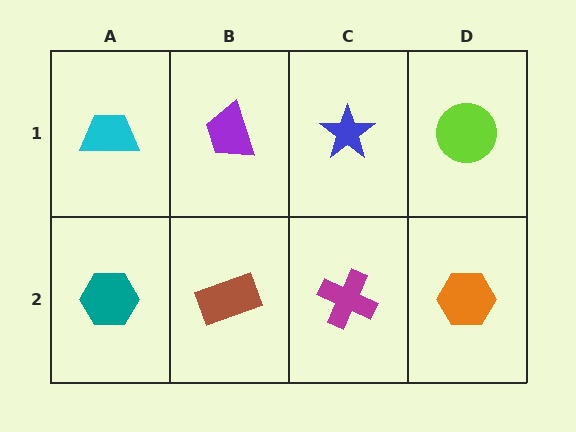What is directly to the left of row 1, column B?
A cyan trapezoid.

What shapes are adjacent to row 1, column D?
An orange hexagon (row 2, column D), a blue star (row 1, column C).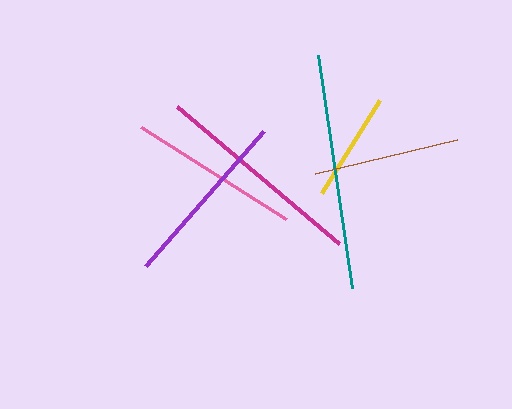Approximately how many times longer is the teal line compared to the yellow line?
The teal line is approximately 2.1 times the length of the yellow line.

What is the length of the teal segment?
The teal segment is approximately 235 pixels long.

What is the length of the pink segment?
The pink segment is approximately 172 pixels long.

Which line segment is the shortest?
The yellow line is the shortest at approximately 110 pixels.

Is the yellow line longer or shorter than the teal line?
The teal line is longer than the yellow line.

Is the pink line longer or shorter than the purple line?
The purple line is longer than the pink line.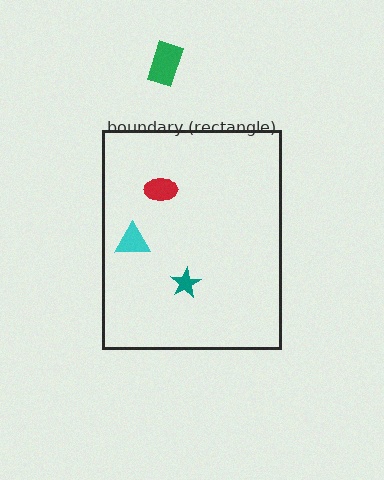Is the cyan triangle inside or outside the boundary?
Inside.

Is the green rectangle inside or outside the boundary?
Outside.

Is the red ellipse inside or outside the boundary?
Inside.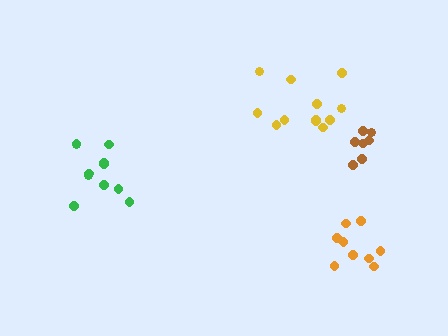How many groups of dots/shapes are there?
There are 4 groups.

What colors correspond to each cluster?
The clusters are colored: orange, yellow, brown, green.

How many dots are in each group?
Group 1: 9 dots, Group 2: 12 dots, Group 3: 7 dots, Group 4: 11 dots (39 total).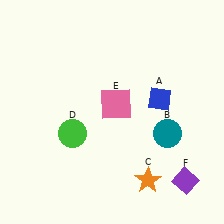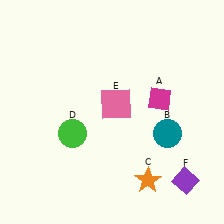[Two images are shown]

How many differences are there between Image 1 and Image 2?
There is 1 difference between the two images.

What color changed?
The diamond (A) changed from blue in Image 1 to magenta in Image 2.